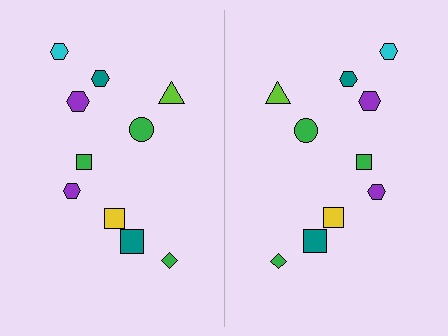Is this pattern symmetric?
Yes, this pattern has bilateral (reflection) symmetry.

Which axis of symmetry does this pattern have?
The pattern has a vertical axis of symmetry running through the center of the image.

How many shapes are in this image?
There are 20 shapes in this image.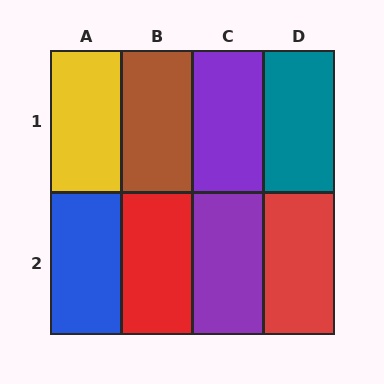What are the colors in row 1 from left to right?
Yellow, brown, purple, teal.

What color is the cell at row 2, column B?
Red.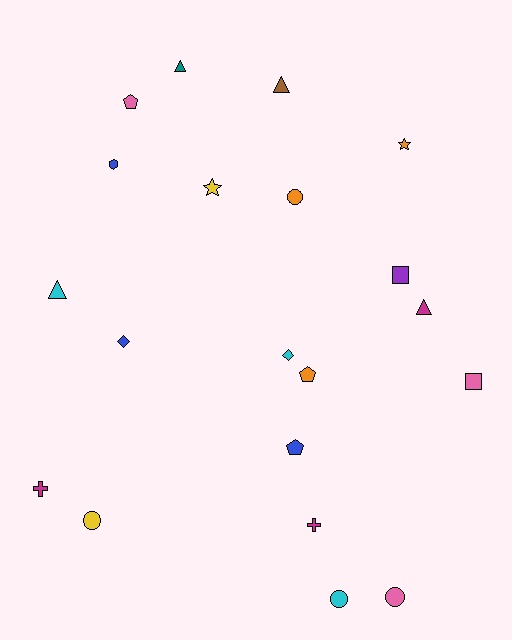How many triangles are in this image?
There are 4 triangles.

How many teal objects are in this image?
There is 1 teal object.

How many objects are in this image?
There are 20 objects.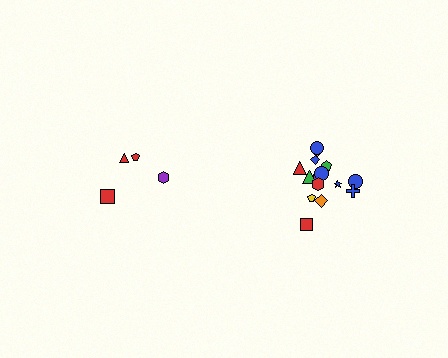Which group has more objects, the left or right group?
The right group.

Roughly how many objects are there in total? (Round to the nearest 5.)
Roughly 20 objects in total.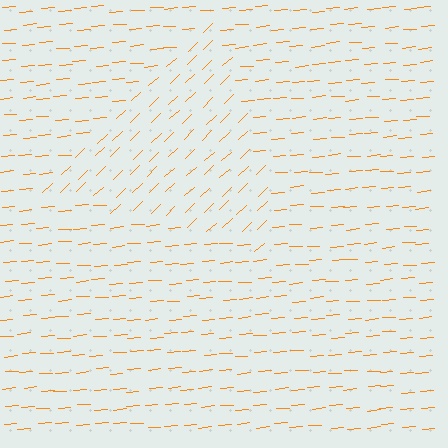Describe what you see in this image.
The image is filled with small orange line segments. A triangle region in the image has lines oriented differently from the surrounding lines, creating a visible texture boundary.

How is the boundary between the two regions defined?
The boundary is defined purely by a change in line orientation (approximately 39 degrees difference). All lines are the same color and thickness.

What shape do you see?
I see a triangle.